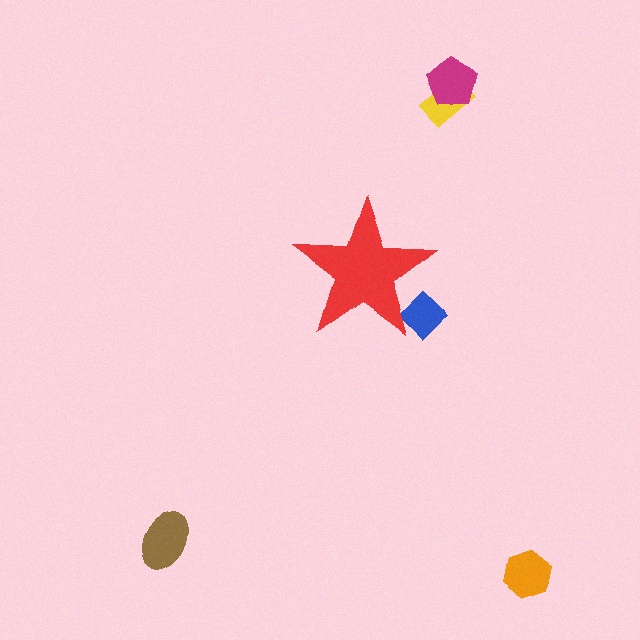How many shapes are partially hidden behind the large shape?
1 shape is partially hidden.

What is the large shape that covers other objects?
A red star.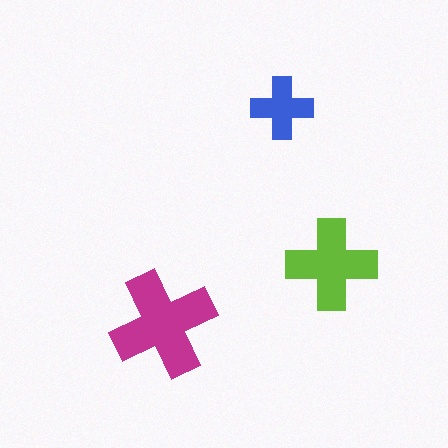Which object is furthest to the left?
The magenta cross is leftmost.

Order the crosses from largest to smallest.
the magenta one, the lime one, the blue one.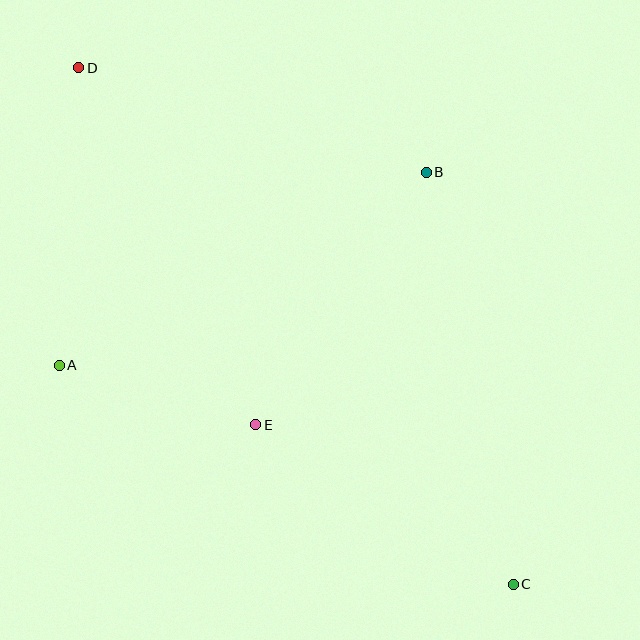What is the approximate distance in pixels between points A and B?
The distance between A and B is approximately 415 pixels.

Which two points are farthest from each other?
Points C and D are farthest from each other.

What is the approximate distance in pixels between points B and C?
The distance between B and C is approximately 421 pixels.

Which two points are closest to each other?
Points A and E are closest to each other.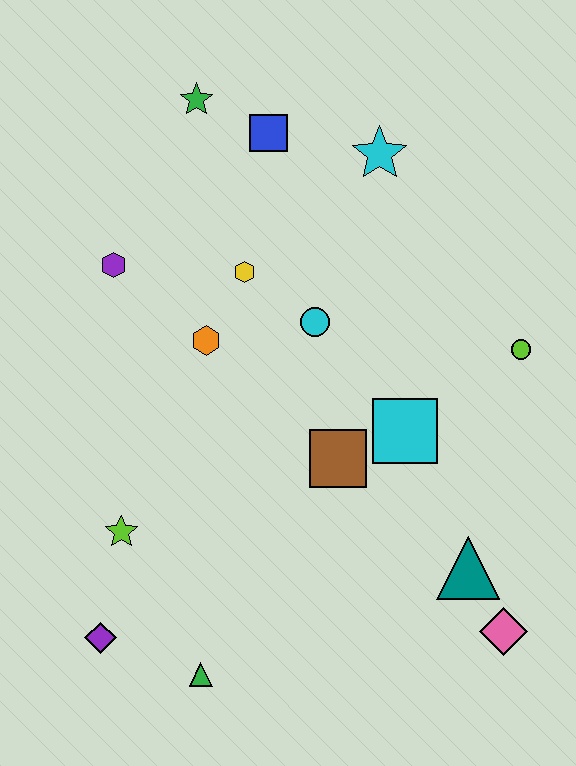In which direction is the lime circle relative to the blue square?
The lime circle is to the right of the blue square.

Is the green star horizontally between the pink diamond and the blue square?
No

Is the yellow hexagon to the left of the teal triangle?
Yes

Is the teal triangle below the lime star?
Yes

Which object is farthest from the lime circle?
The purple diamond is farthest from the lime circle.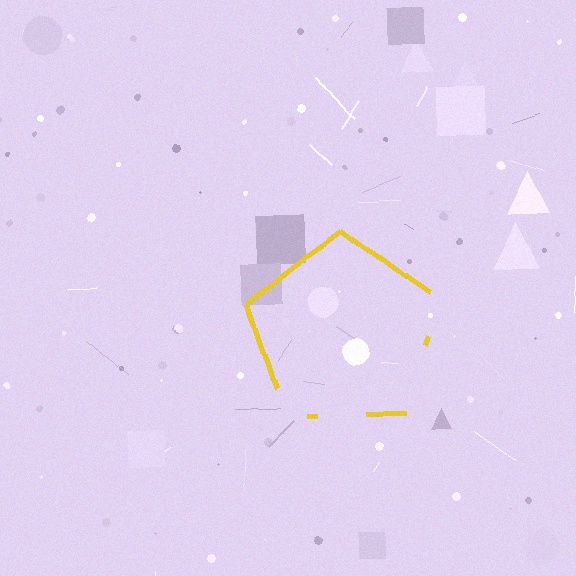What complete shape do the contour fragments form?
The contour fragments form a pentagon.